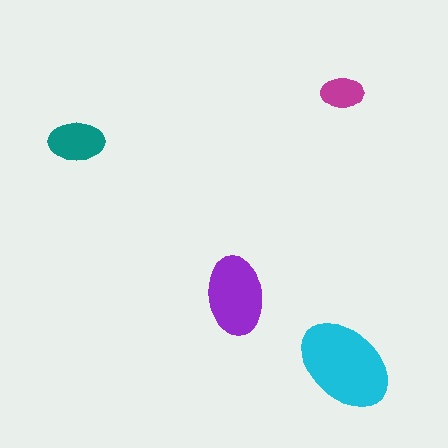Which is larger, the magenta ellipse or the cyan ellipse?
The cyan one.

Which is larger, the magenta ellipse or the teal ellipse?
The teal one.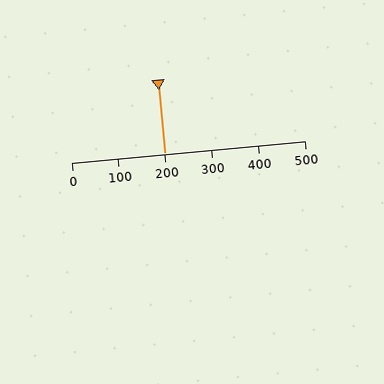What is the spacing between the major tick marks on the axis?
The major ticks are spaced 100 apart.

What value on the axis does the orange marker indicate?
The marker indicates approximately 200.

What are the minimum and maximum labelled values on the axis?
The axis runs from 0 to 500.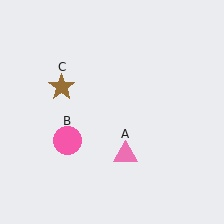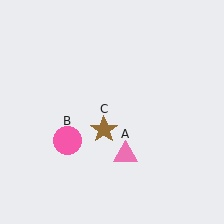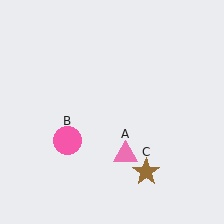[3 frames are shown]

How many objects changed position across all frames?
1 object changed position: brown star (object C).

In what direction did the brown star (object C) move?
The brown star (object C) moved down and to the right.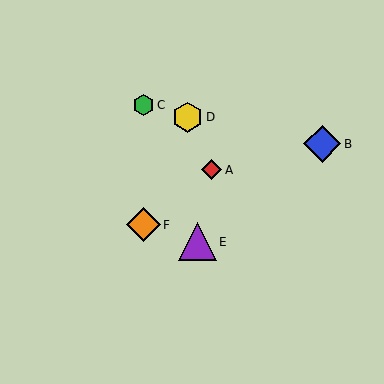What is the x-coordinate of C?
Object C is at x≈143.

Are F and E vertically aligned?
No, F is at x≈143 and E is at x≈197.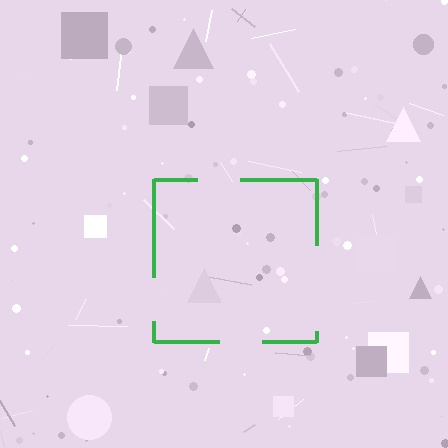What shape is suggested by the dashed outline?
The dashed outline suggests a square.